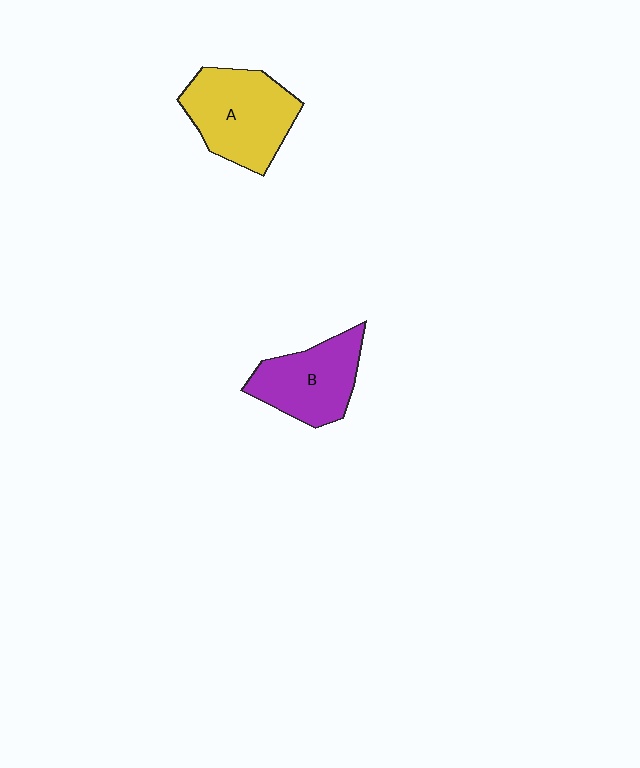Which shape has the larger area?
Shape A (yellow).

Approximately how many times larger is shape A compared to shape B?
Approximately 1.2 times.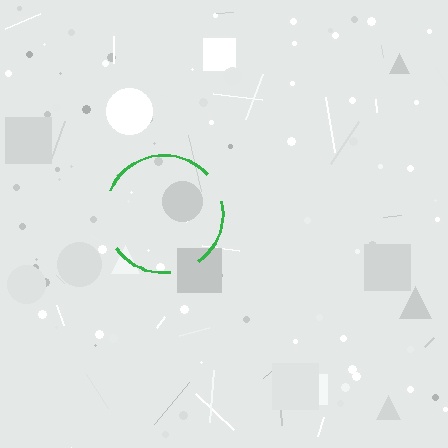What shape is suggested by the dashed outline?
The dashed outline suggests a circle.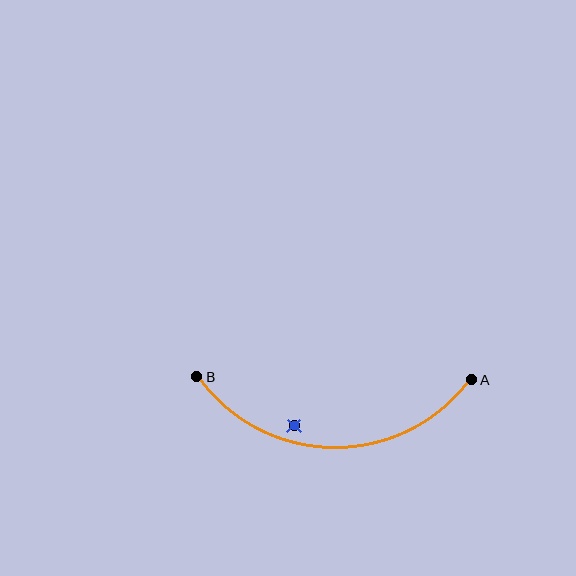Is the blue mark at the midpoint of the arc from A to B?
No — the blue mark does not lie on the arc at all. It sits slightly inside the curve.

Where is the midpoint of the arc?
The arc midpoint is the point on the curve farthest from the straight line joining A and B. It sits below that line.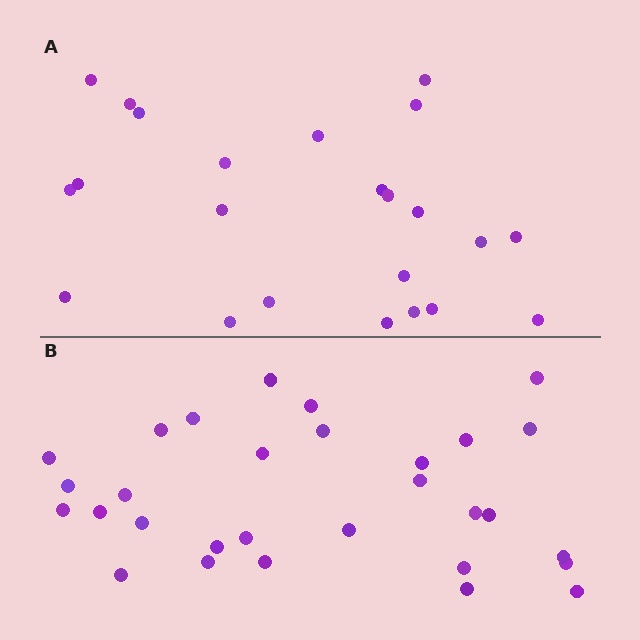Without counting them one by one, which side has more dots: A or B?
Region B (the bottom region) has more dots.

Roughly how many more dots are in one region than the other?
Region B has roughly 8 or so more dots than region A.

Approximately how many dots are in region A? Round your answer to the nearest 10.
About 20 dots. (The exact count is 23, which rounds to 20.)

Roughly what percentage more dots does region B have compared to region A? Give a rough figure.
About 30% more.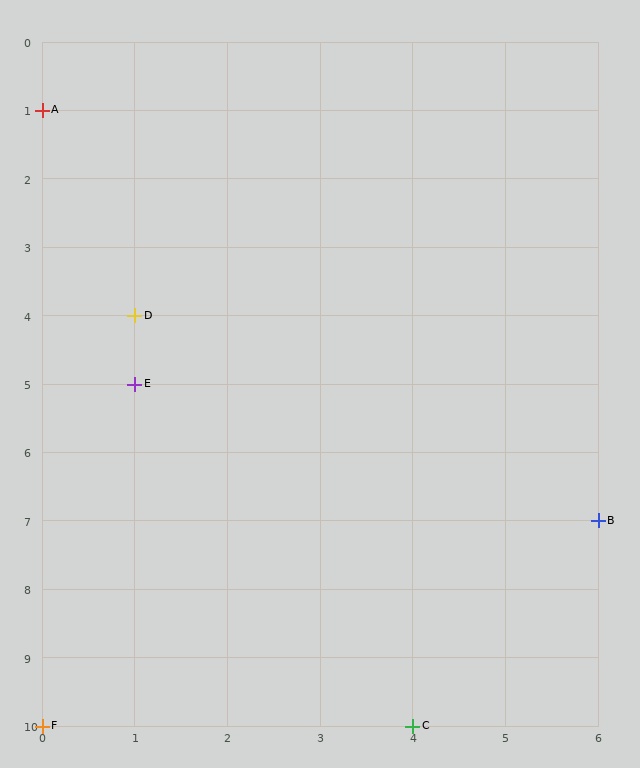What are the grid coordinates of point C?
Point C is at grid coordinates (4, 10).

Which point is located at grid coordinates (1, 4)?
Point D is at (1, 4).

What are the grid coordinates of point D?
Point D is at grid coordinates (1, 4).